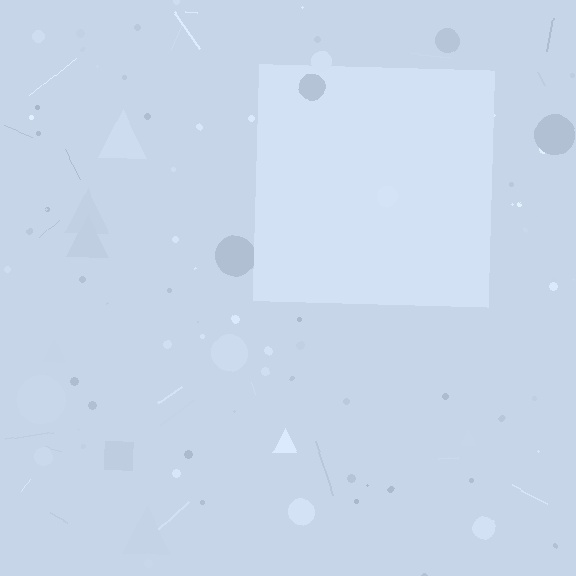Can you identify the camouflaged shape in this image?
The camouflaged shape is a square.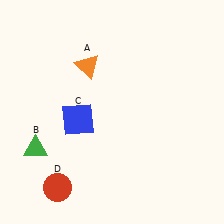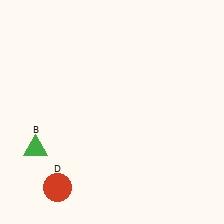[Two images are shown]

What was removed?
The orange triangle (A), the blue square (C) were removed in Image 2.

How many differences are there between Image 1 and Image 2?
There are 2 differences between the two images.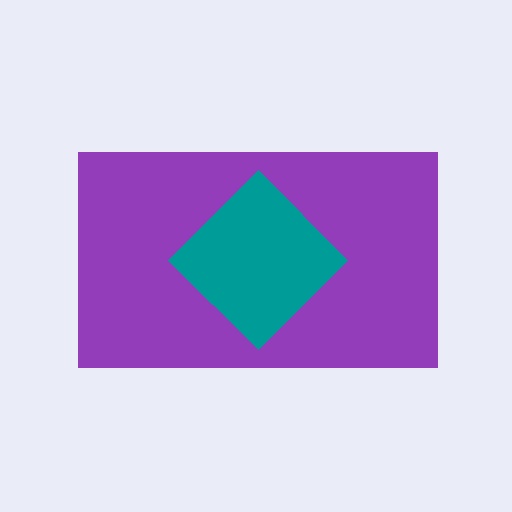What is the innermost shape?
The teal diamond.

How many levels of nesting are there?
2.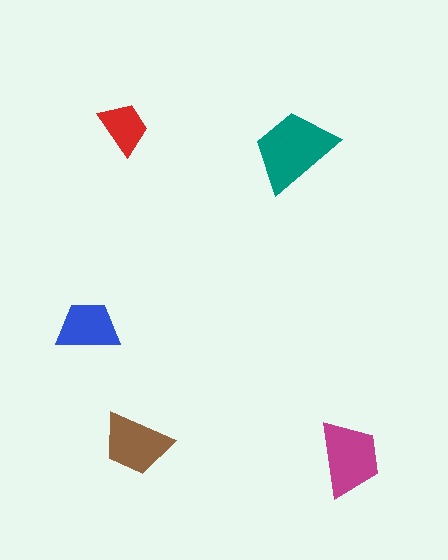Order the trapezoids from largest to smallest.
the teal one, the magenta one, the brown one, the blue one, the red one.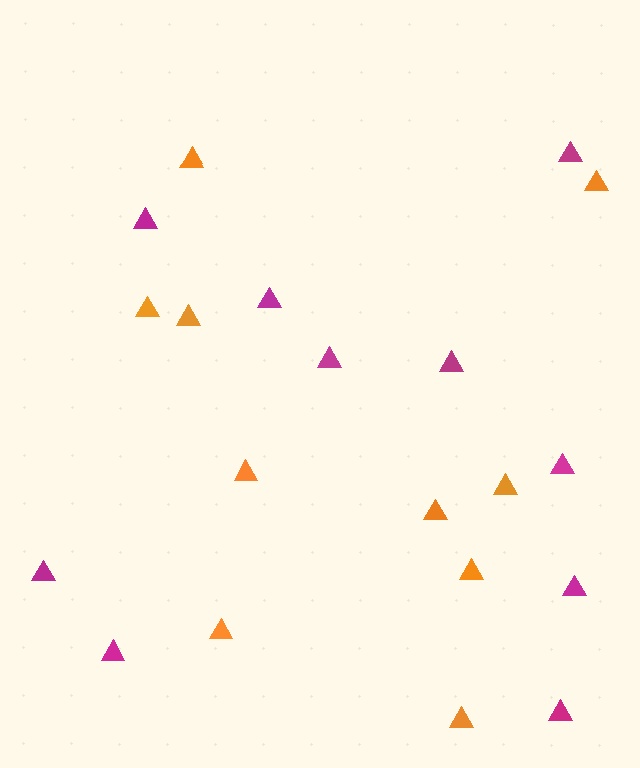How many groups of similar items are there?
There are 2 groups: one group of magenta triangles (10) and one group of orange triangles (10).